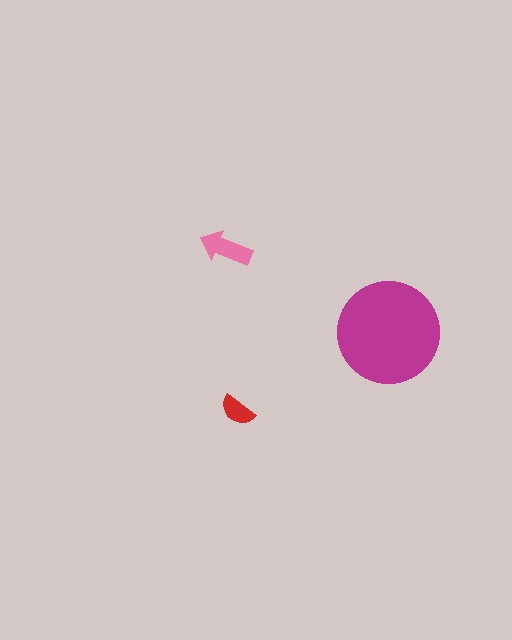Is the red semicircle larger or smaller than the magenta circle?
Smaller.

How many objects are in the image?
There are 3 objects in the image.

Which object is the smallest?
The red semicircle.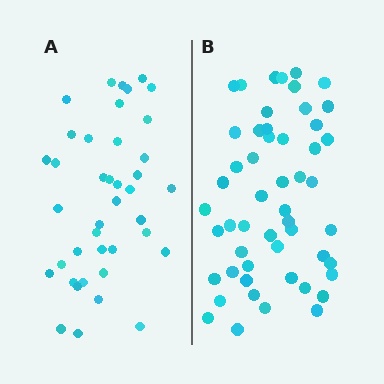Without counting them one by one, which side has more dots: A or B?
Region B (the right region) has more dots.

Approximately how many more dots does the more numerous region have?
Region B has roughly 12 or so more dots than region A.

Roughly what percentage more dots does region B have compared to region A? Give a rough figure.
About 30% more.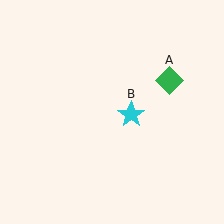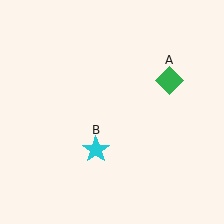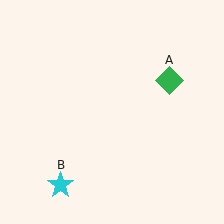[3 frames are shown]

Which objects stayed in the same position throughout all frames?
Green diamond (object A) remained stationary.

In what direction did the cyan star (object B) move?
The cyan star (object B) moved down and to the left.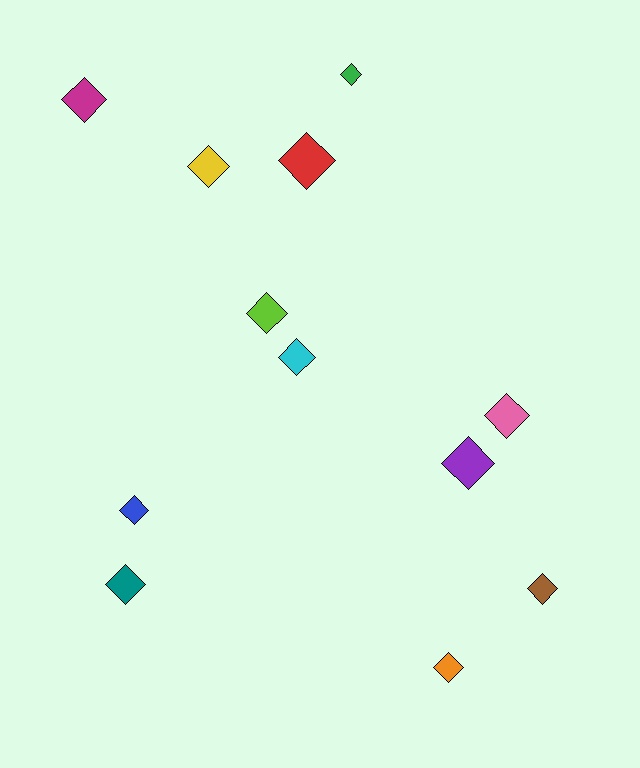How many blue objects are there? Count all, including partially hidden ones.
There is 1 blue object.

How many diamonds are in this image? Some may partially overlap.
There are 12 diamonds.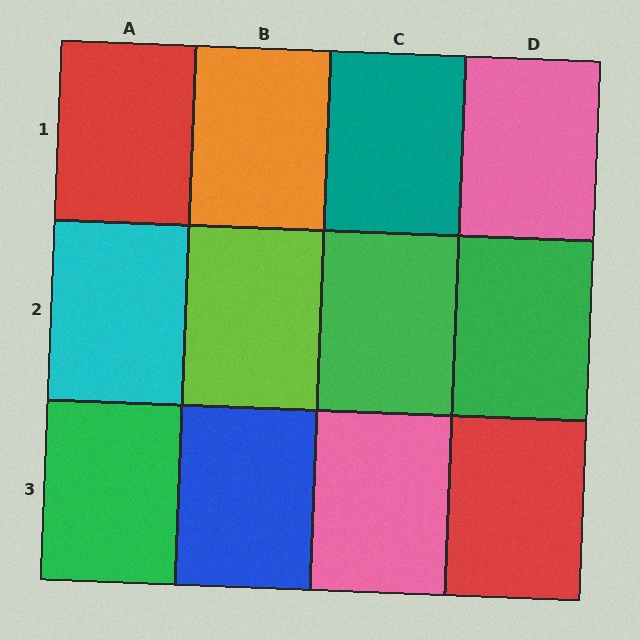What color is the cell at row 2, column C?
Green.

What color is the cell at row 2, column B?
Lime.